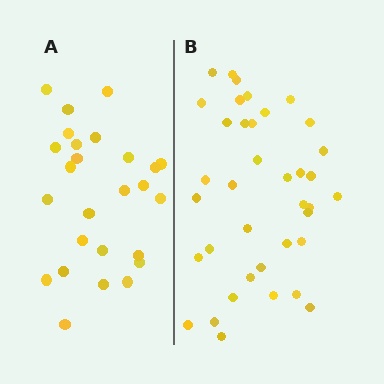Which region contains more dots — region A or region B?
Region B (the right region) has more dots.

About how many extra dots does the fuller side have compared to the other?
Region B has roughly 12 or so more dots than region A.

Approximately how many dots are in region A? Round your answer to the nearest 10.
About 30 dots. (The exact count is 26, which rounds to 30.)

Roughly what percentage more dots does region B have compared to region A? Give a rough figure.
About 45% more.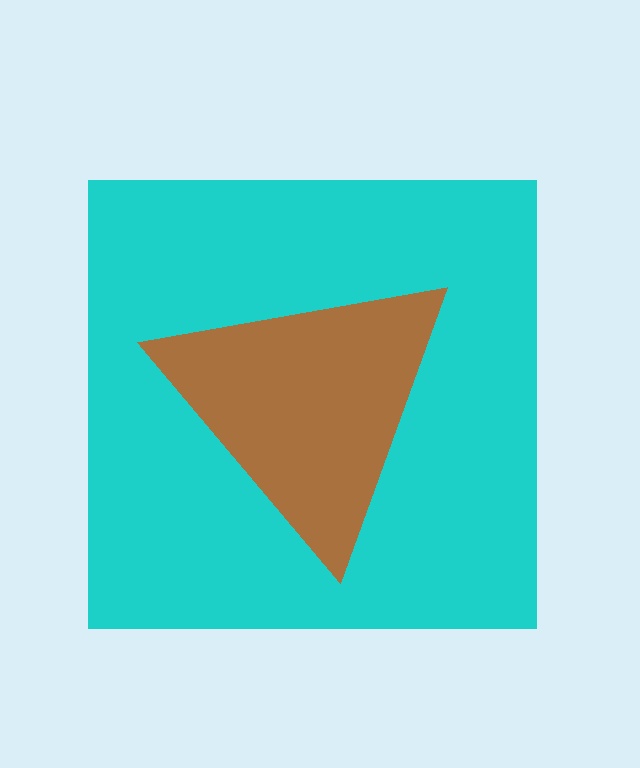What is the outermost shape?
The cyan square.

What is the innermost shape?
The brown triangle.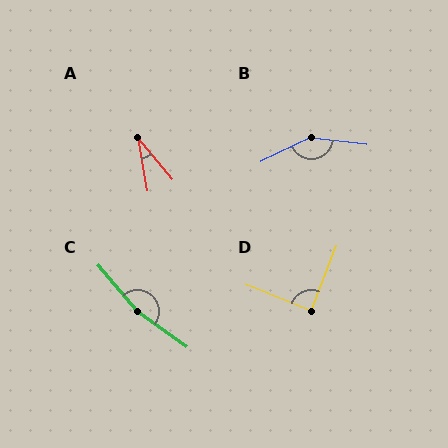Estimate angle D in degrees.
Approximately 90 degrees.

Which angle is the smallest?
A, at approximately 29 degrees.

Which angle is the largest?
C, at approximately 166 degrees.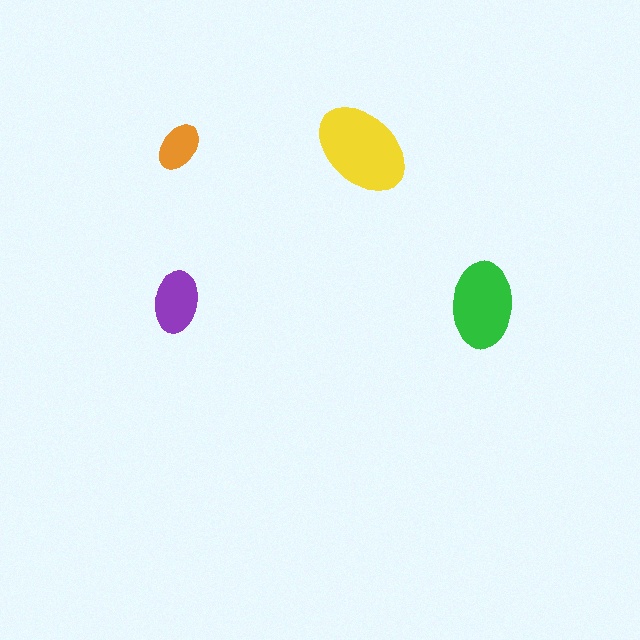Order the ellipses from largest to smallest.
the yellow one, the green one, the purple one, the orange one.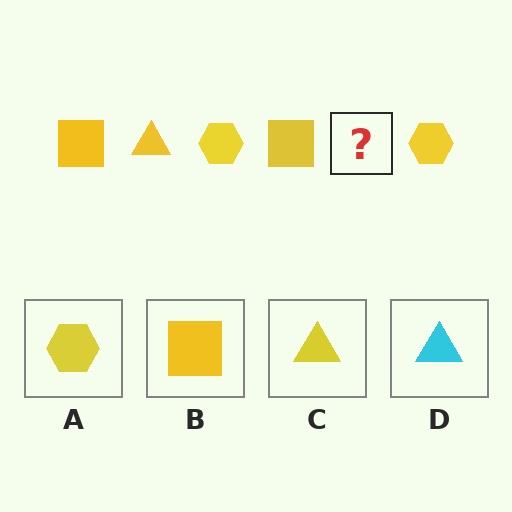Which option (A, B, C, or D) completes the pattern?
C.